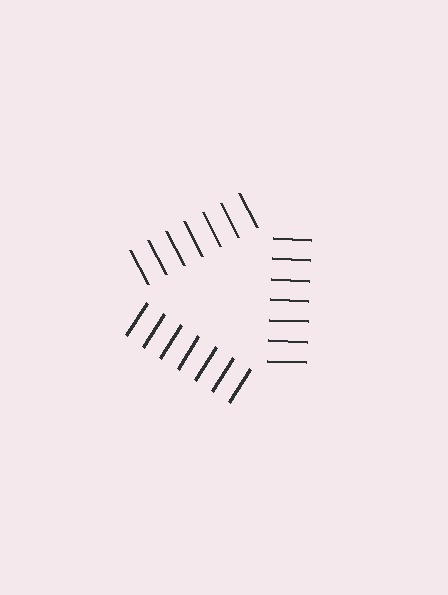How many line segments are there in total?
21 — 7 along each of the 3 edges.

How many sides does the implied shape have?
3 sides — the line-ends trace a triangle.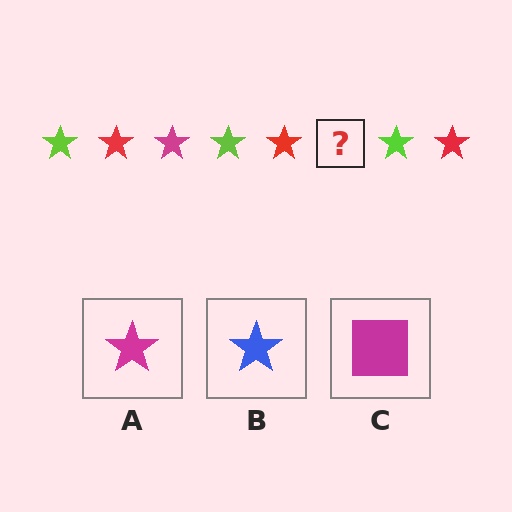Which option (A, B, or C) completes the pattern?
A.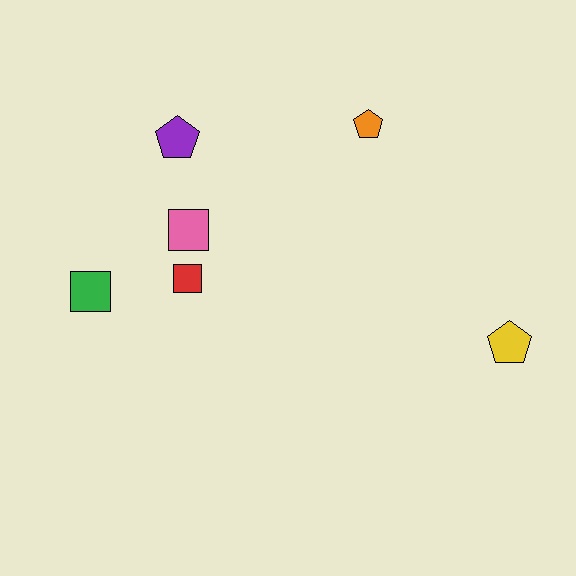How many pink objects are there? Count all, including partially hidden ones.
There is 1 pink object.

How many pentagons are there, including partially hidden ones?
There are 3 pentagons.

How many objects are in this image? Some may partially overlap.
There are 6 objects.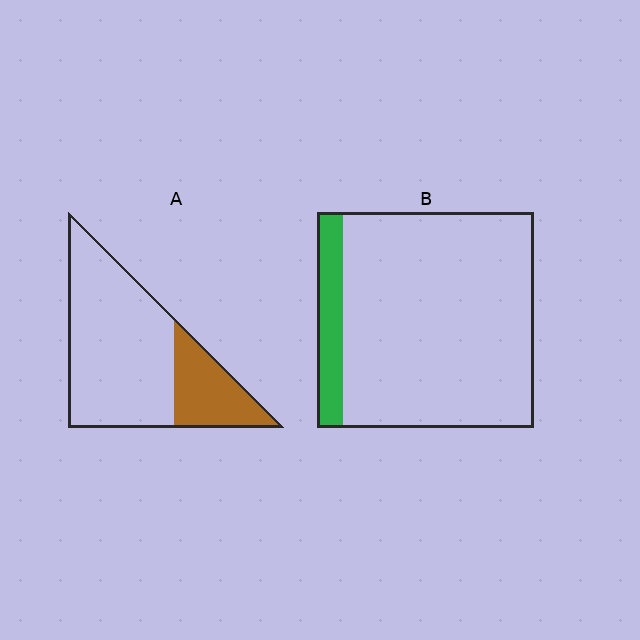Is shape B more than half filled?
No.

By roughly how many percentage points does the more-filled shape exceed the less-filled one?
By roughly 15 percentage points (A over B).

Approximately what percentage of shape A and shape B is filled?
A is approximately 25% and B is approximately 10%.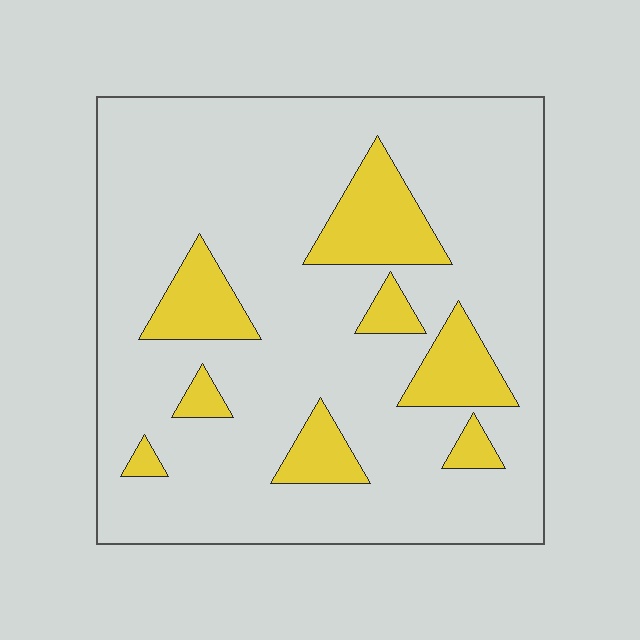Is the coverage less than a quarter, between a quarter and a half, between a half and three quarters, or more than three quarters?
Less than a quarter.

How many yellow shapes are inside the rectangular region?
8.